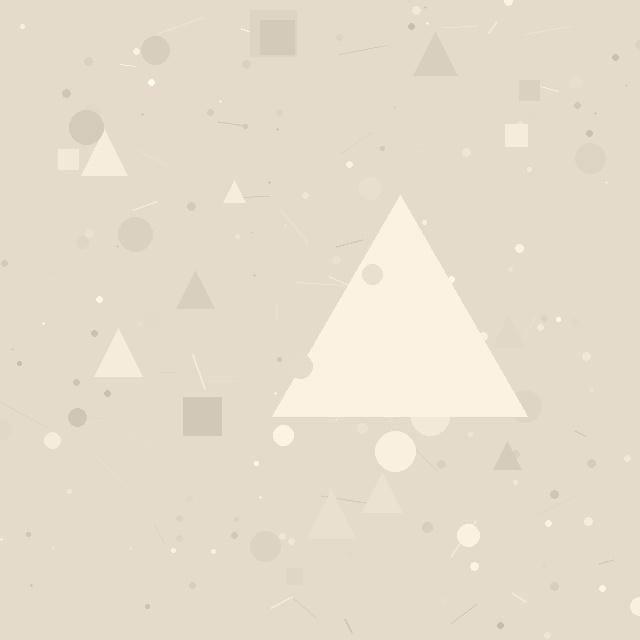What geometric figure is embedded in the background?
A triangle is embedded in the background.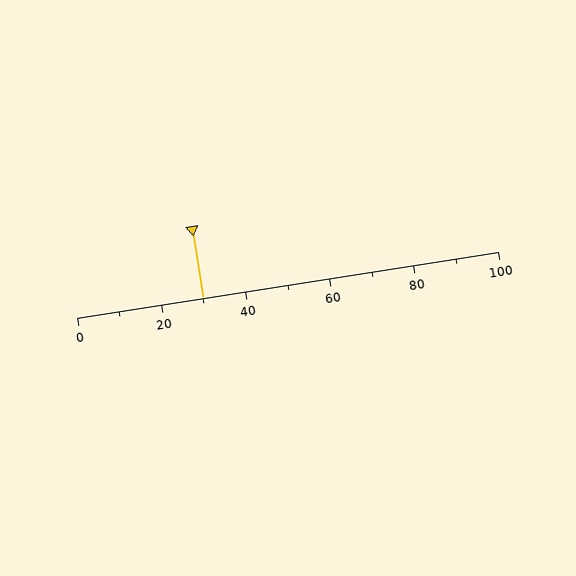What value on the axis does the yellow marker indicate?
The marker indicates approximately 30.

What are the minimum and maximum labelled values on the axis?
The axis runs from 0 to 100.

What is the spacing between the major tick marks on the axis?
The major ticks are spaced 20 apart.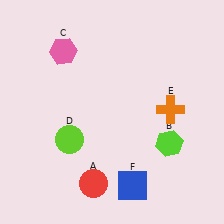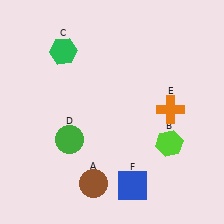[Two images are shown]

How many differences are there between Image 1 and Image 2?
There are 3 differences between the two images.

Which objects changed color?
A changed from red to brown. C changed from pink to green. D changed from lime to green.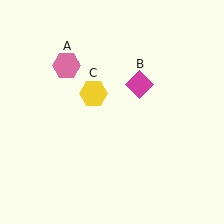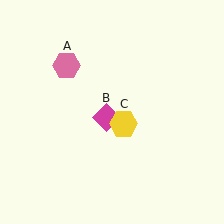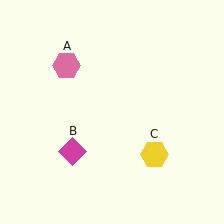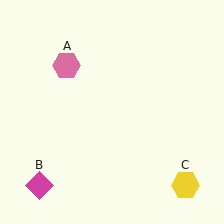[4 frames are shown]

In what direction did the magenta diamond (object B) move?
The magenta diamond (object B) moved down and to the left.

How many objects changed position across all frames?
2 objects changed position: magenta diamond (object B), yellow hexagon (object C).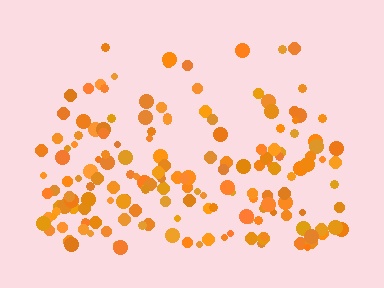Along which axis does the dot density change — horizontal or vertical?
Vertical.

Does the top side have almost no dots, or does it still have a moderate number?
Still a moderate number, just noticeably fewer than the bottom.